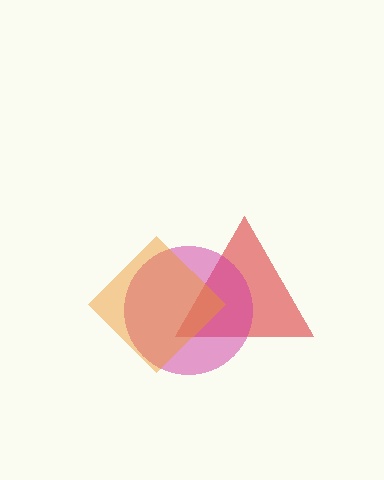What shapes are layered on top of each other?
The layered shapes are: a red triangle, a magenta circle, an orange diamond.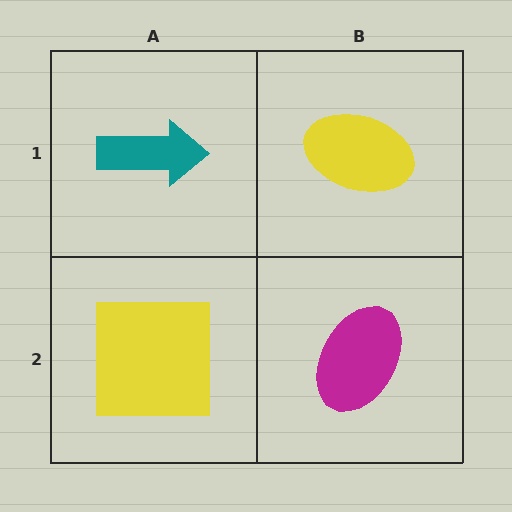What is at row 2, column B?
A magenta ellipse.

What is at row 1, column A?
A teal arrow.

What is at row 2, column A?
A yellow square.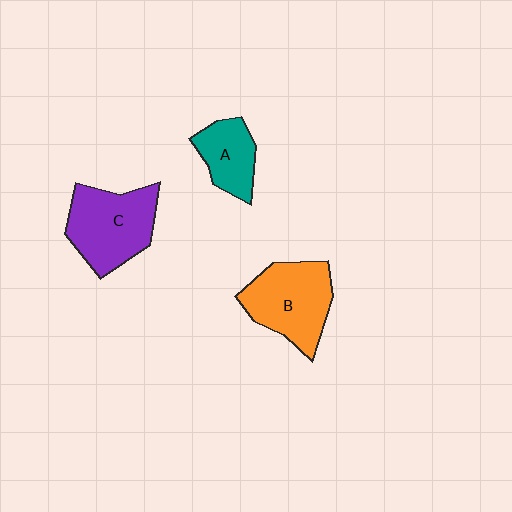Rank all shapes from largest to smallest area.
From largest to smallest: C (purple), B (orange), A (teal).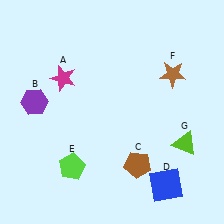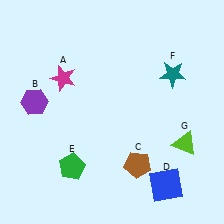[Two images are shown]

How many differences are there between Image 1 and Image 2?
There are 2 differences between the two images.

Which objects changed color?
E changed from lime to green. F changed from brown to teal.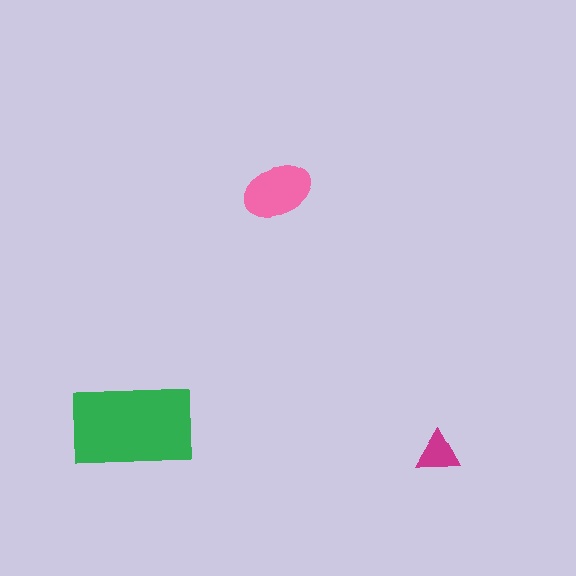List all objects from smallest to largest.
The magenta triangle, the pink ellipse, the green rectangle.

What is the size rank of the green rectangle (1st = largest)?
1st.